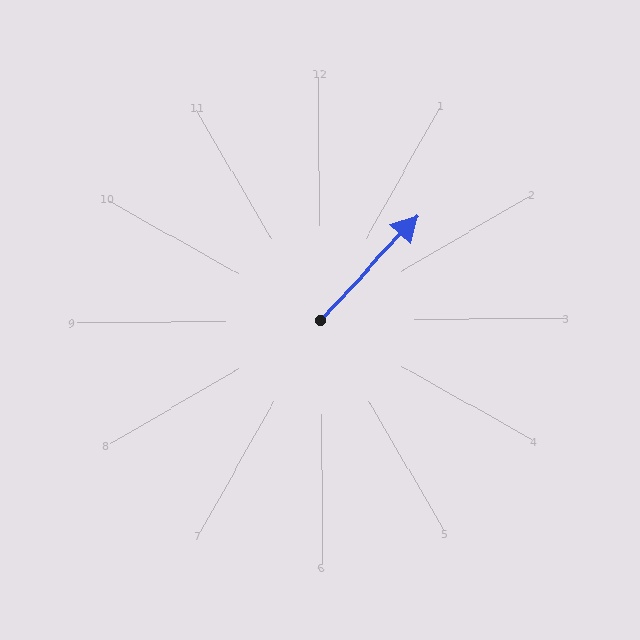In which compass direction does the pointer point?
Northeast.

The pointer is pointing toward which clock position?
Roughly 1 o'clock.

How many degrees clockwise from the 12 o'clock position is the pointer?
Approximately 44 degrees.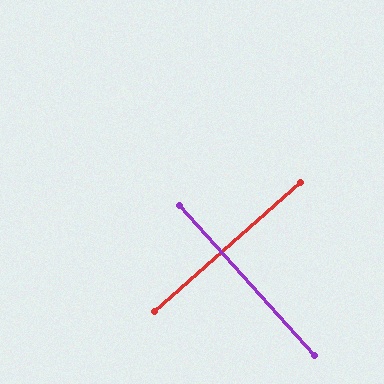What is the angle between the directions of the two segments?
Approximately 89 degrees.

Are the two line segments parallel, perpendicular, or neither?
Perpendicular — they meet at approximately 89°.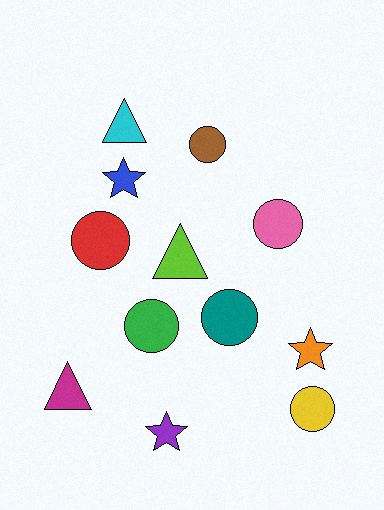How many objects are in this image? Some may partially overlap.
There are 12 objects.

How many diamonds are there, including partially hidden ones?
There are no diamonds.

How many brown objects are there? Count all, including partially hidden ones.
There is 1 brown object.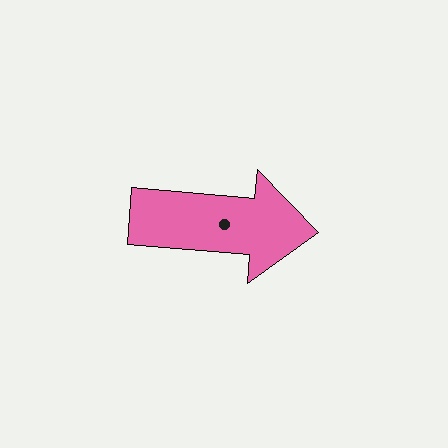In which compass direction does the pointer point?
East.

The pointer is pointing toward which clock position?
Roughly 3 o'clock.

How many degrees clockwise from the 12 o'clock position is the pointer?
Approximately 95 degrees.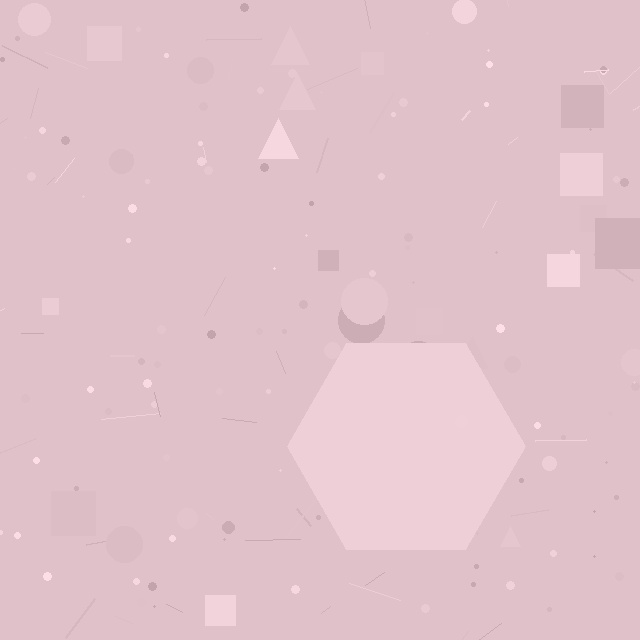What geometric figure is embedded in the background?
A hexagon is embedded in the background.